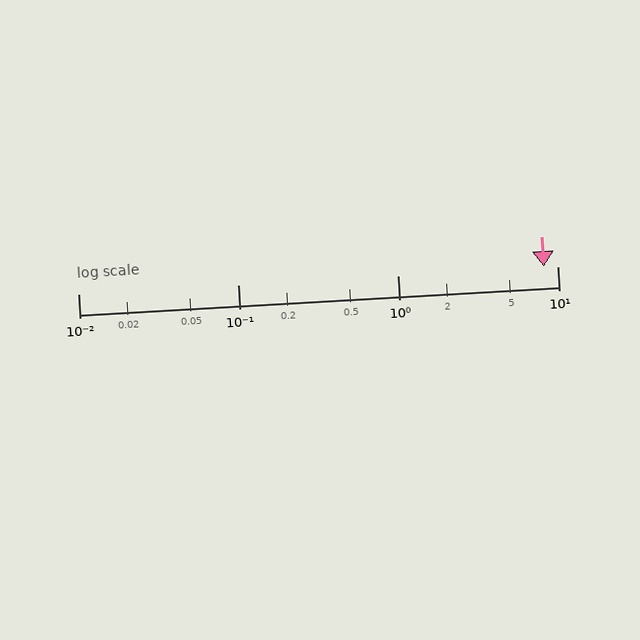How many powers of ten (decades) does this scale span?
The scale spans 3 decades, from 0.01 to 10.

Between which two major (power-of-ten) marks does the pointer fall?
The pointer is between 1 and 10.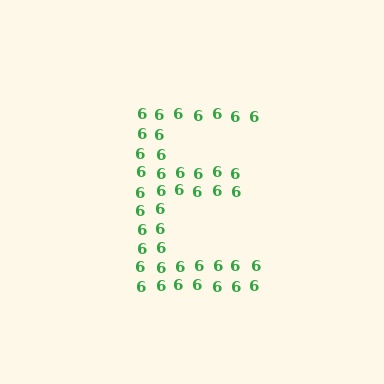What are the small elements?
The small elements are digit 6's.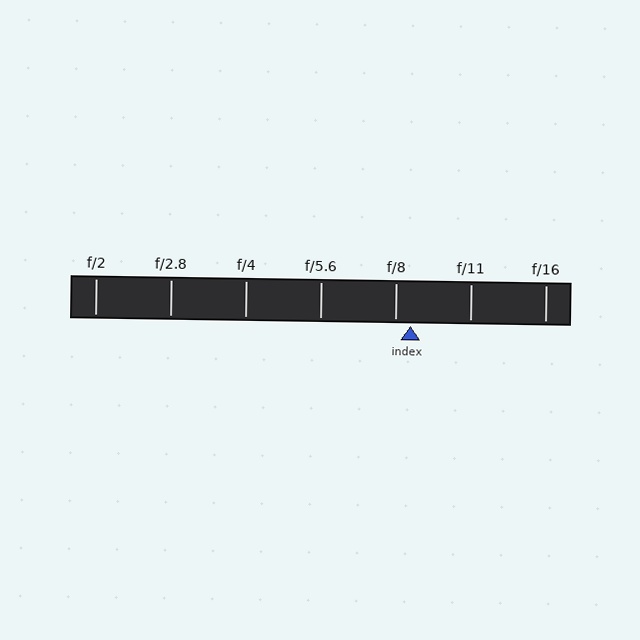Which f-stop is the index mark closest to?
The index mark is closest to f/8.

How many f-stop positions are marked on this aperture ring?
There are 7 f-stop positions marked.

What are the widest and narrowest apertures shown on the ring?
The widest aperture shown is f/2 and the narrowest is f/16.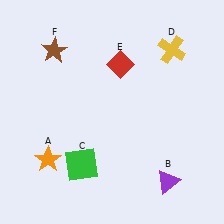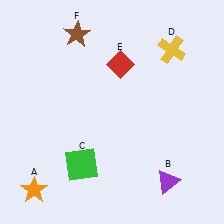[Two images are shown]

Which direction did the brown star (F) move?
The brown star (F) moved right.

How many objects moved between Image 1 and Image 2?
2 objects moved between the two images.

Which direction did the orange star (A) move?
The orange star (A) moved down.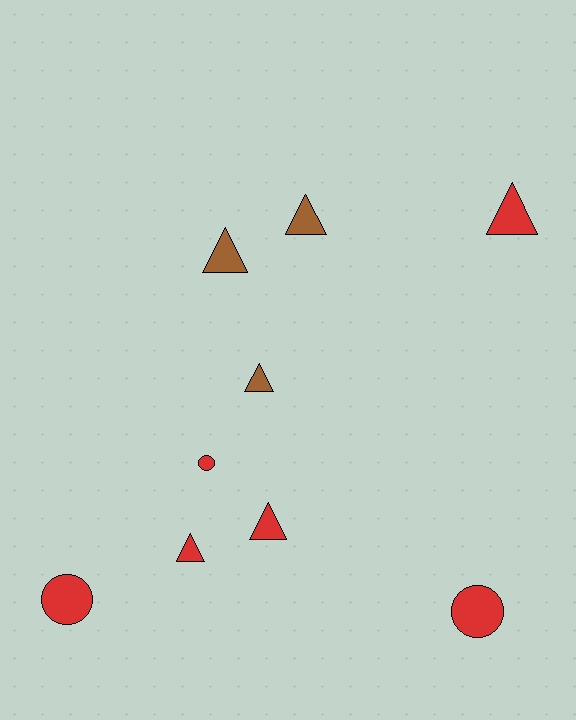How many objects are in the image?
There are 9 objects.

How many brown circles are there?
There are no brown circles.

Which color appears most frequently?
Red, with 6 objects.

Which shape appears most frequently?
Triangle, with 6 objects.